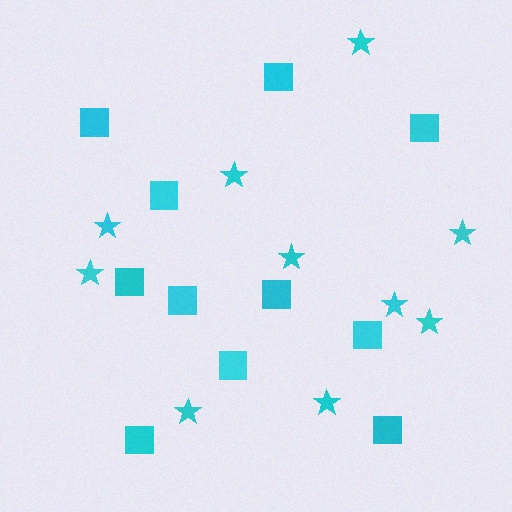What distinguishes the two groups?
There are 2 groups: one group of squares (11) and one group of stars (10).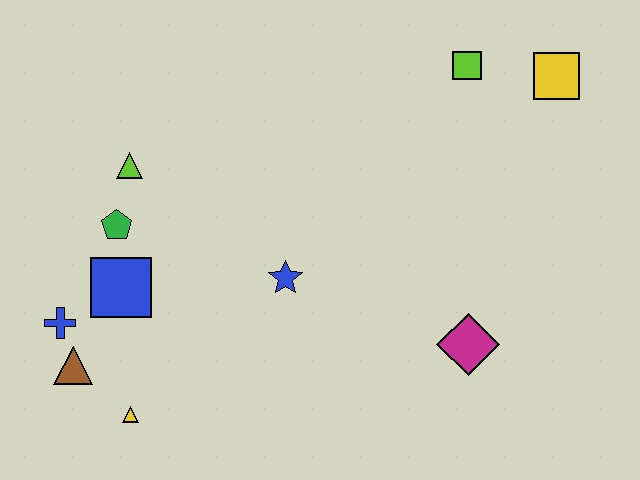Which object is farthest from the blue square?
The yellow square is farthest from the blue square.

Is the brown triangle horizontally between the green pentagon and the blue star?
No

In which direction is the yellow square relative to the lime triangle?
The yellow square is to the right of the lime triangle.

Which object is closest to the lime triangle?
The green pentagon is closest to the lime triangle.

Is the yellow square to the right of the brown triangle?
Yes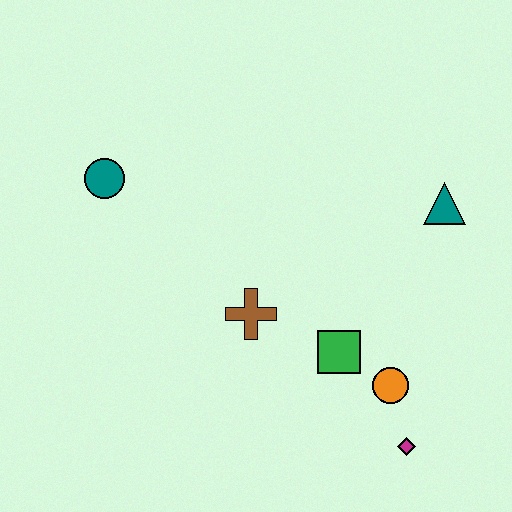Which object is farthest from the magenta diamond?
The teal circle is farthest from the magenta diamond.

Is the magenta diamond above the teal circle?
No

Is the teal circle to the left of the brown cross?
Yes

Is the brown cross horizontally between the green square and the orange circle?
No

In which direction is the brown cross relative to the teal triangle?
The brown cross is to the left of the teal triangle.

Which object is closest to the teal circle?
The brown cross is closest to the teal circle.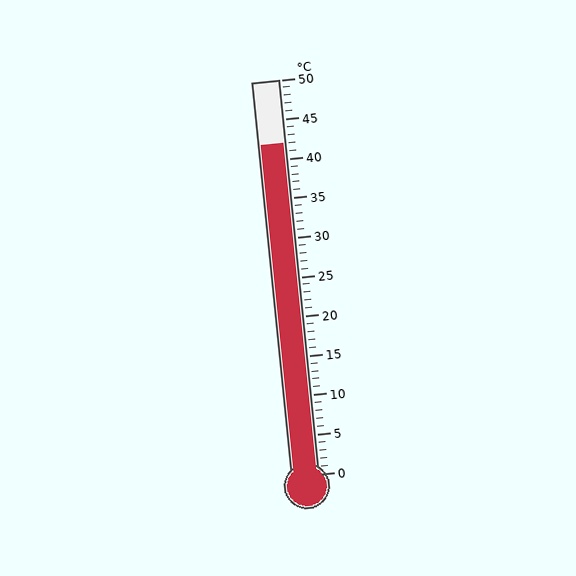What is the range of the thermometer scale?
The thermometer scale ranges from 0°C to 50°C.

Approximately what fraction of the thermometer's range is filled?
The thermometer is filled to approximately 85% of its range.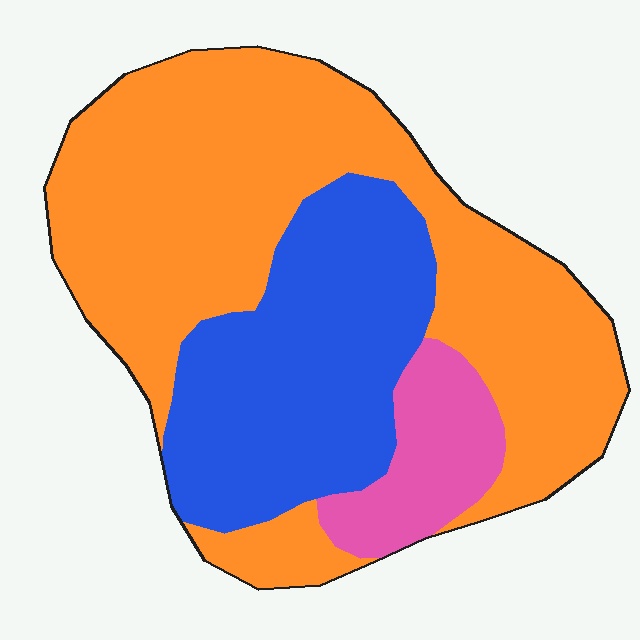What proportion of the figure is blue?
Blue takes up between a sixth and a third of the figure.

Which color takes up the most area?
Orange, at roughly 60%.